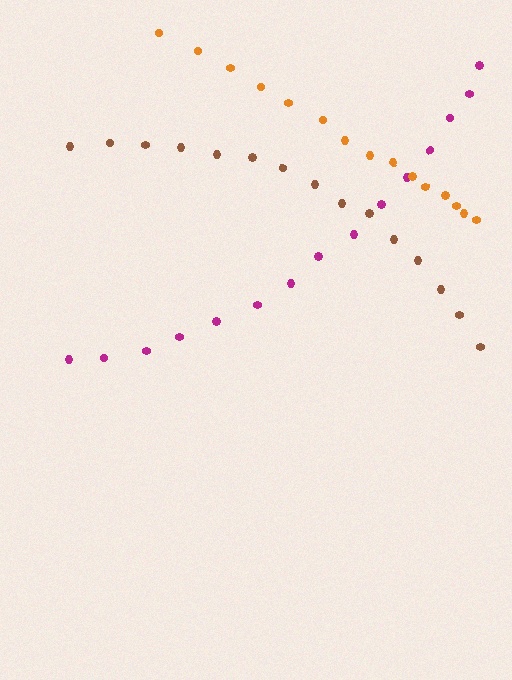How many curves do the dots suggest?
There are 3 distinct paths.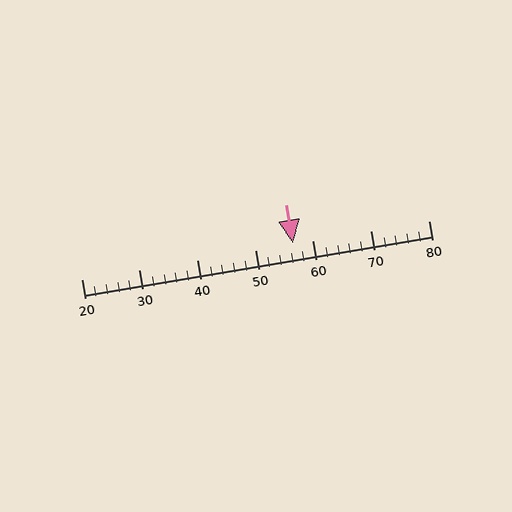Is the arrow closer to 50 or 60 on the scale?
The arrow is closer to 60.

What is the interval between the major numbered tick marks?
The major tick marks are spaced 10 units apart.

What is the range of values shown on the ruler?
The ruler shows values from 20 to 80.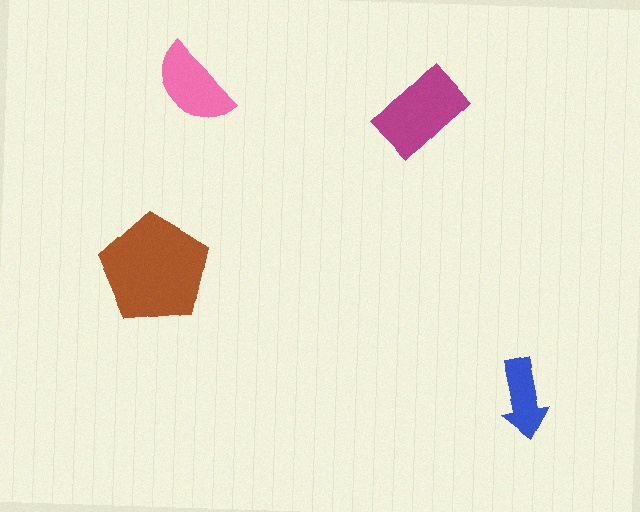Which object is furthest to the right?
The blue arrow is rightmost.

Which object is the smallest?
The blue arrow.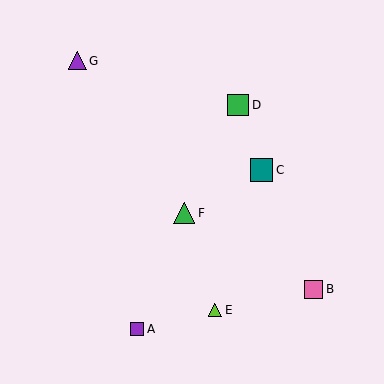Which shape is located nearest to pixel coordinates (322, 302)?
The pink square (labeled B) at (314, 289) is nearest to that location.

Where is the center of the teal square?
The center of the teal square is at (262, 170).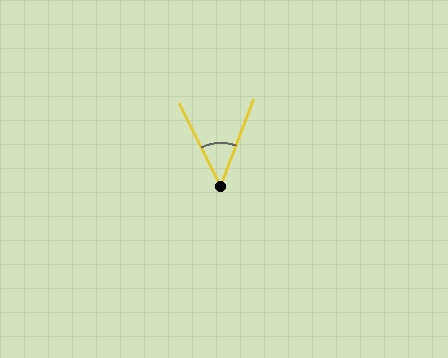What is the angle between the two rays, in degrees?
Approximately 47 degrees.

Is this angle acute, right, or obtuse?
It is acute.